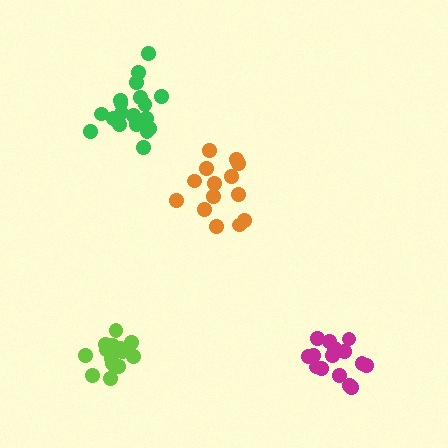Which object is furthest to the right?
The magenta cluster is rightmost.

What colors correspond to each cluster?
The clusters are colored: magenta, orange, lime, green.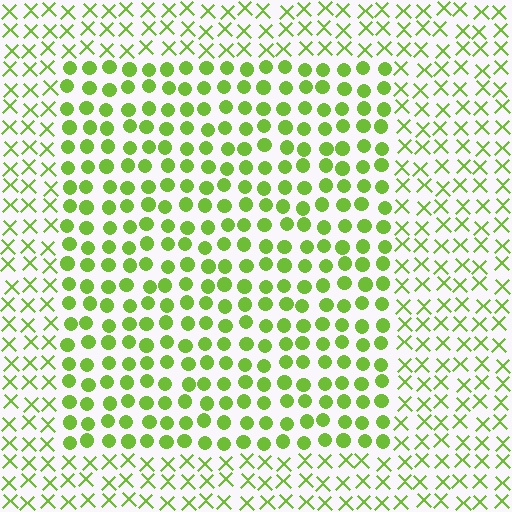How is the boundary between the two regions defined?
The boundary is defined by a change in element shape: circles inside vs. X marks outside. All elements share the same color and spacing.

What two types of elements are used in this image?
The image uses circles inside the rectangle region and X marks outside it.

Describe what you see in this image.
The image is filled with small lime elements arranged in a uniform grid. A rectangle-shaped region contains circles, while the surrounding area contains X marks. The boundary is defined purely by the change in element shape.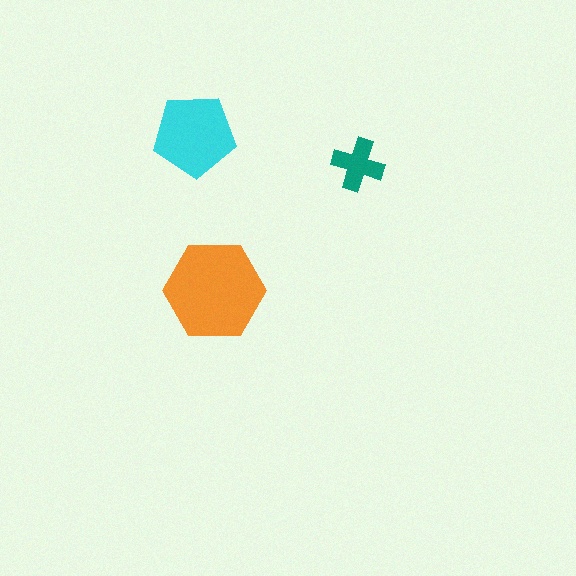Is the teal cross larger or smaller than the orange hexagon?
Smaller.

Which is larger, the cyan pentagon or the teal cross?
The cyan pentagon.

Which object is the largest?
The orange hexagon.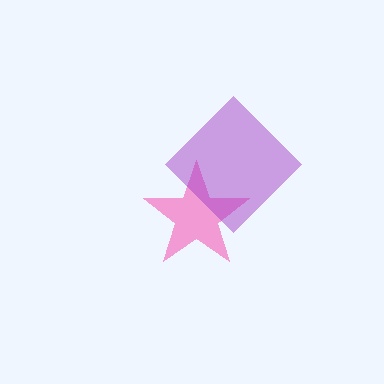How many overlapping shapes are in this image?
There are 2 overlapping shapes in the image.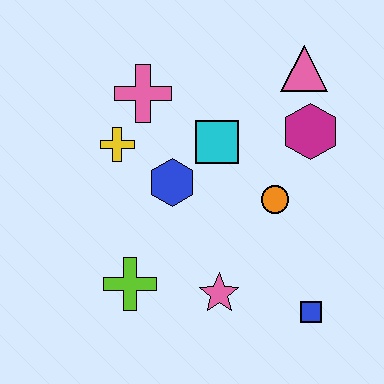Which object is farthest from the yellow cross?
The blue square is farthest from the yellow cross.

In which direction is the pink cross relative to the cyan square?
The pink cross is to the left of the cyan square.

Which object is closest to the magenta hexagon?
The pink triangle is closest to the magenta hexagon.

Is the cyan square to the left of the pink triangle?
Yes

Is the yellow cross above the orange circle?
Yes